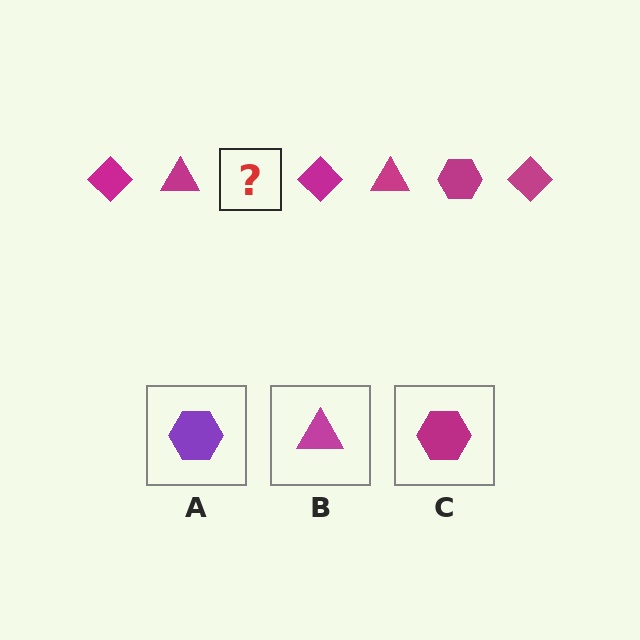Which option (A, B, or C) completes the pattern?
C.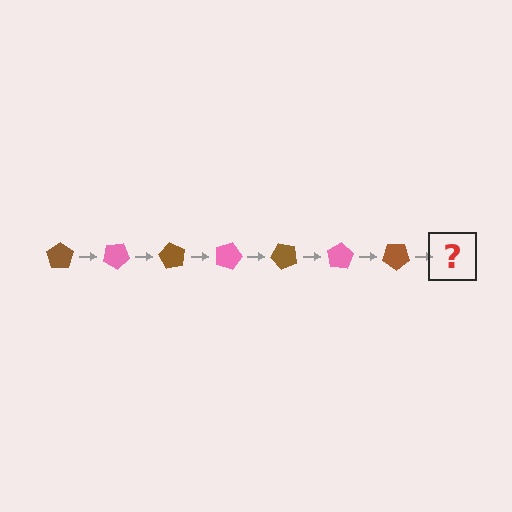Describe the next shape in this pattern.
It should be a pink pentagon, rotated 210 degrees from the start.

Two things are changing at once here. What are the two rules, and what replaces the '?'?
The two rules are that it rotates 30 degrees each step and the color cycles through brown and pink. The '?' should be a pink pentagon, rotated 210 degrees from the start.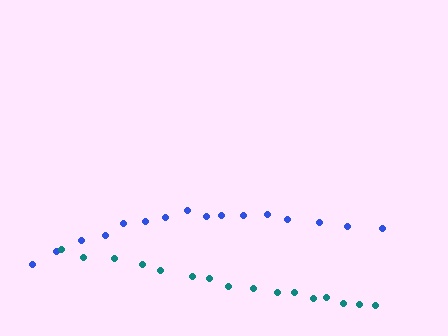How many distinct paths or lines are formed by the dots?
There are 2 distinct paths.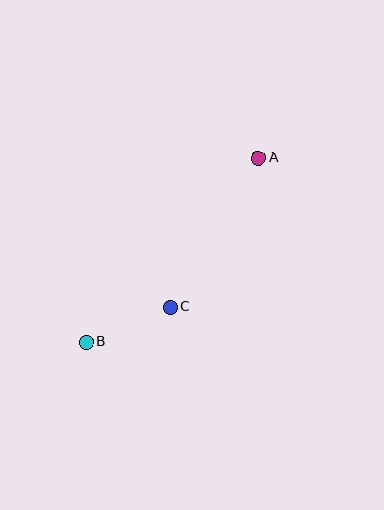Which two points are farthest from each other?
Points A and B are farthest from each other.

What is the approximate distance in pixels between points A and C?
The distance between A and C is approximately 173 pixels.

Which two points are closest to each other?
Points B and C are closest to each other.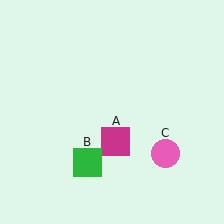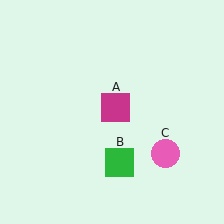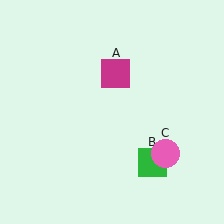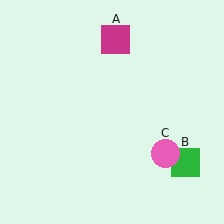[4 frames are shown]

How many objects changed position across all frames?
2 objects changed position: magenta square (object A), green square (object B).